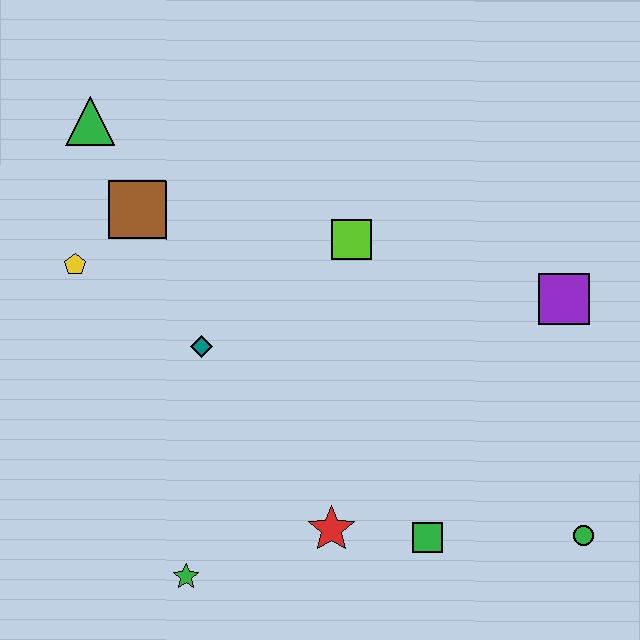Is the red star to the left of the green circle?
Yes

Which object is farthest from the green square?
The green triangle is farthest from the green square.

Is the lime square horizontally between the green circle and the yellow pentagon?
Yes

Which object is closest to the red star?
The green square is closest to the red star.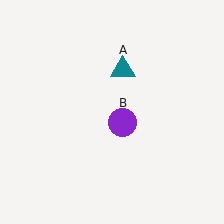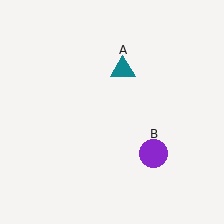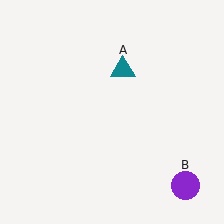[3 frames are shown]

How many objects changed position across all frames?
1 object changed position: purple circle (object B).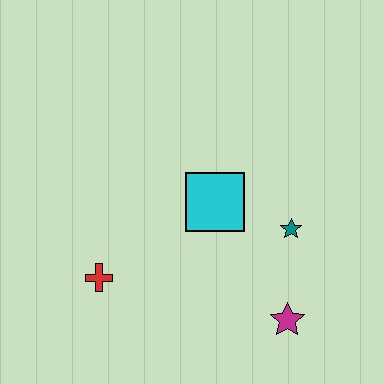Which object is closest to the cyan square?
The teal star is closest to the cyan square.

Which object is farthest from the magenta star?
The red cross is farthest from the magenta star.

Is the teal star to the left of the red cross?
No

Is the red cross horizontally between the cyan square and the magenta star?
No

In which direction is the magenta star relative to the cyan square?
The magenta star is below the cyan square.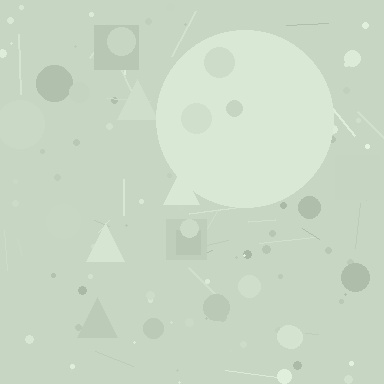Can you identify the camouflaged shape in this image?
The camouflaged shape is a circle.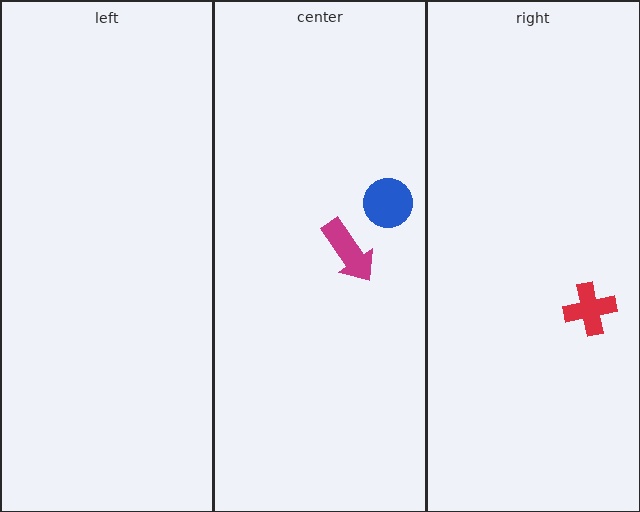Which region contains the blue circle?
The center region.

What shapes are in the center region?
The blue circle, the magenta arrow.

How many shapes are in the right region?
1.